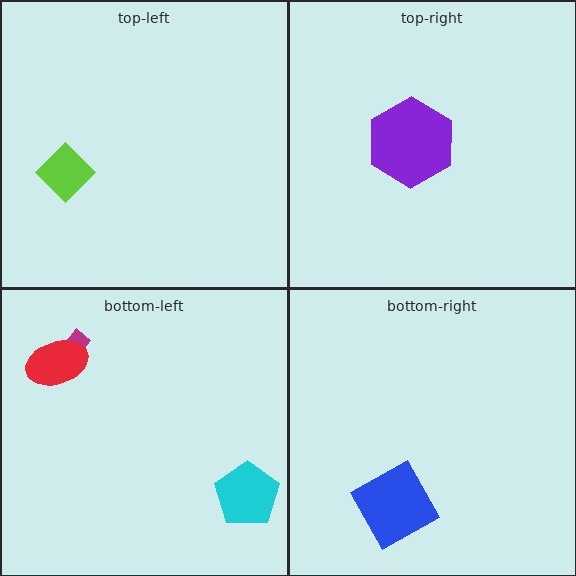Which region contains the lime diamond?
The top-left region.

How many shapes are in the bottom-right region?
1.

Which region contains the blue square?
The bottom-right region.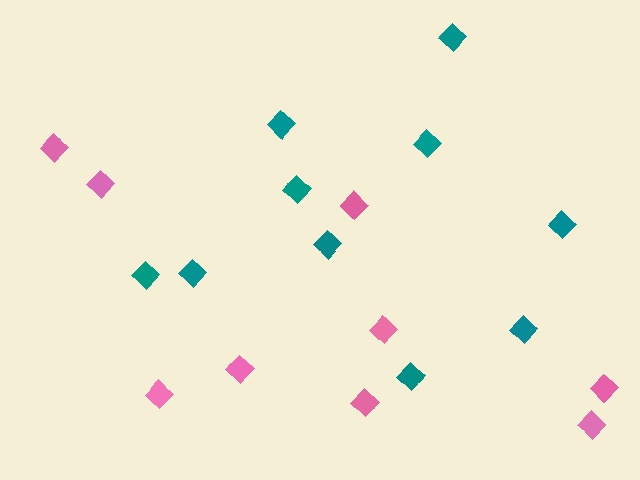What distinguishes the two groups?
There are 2 groups: one group of teal diamonds (10) and one group of pink diamonds (9).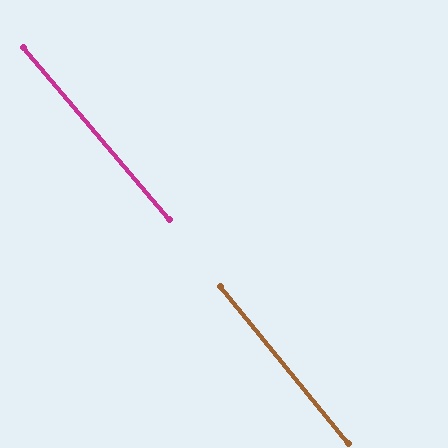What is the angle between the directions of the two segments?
Approximately 1 degree.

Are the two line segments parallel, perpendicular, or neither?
Parallel — their directions differ by only 0.8°.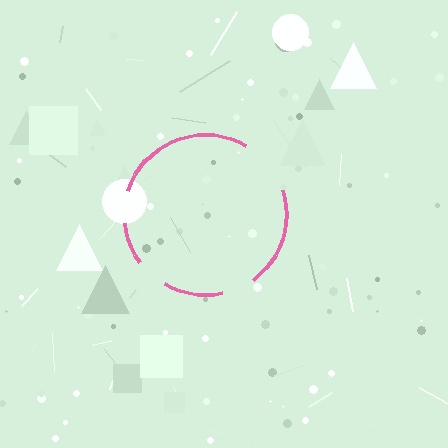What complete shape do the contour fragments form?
The contour fragments form a circle.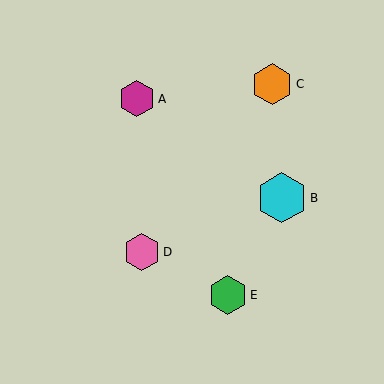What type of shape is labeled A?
Shape A is a magenta hexagon.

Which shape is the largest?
The cyan hexagon (labeled B) is the largest.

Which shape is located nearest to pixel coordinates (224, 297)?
The green hexagon (labeled E) at (228, 295) is nearest to that location.